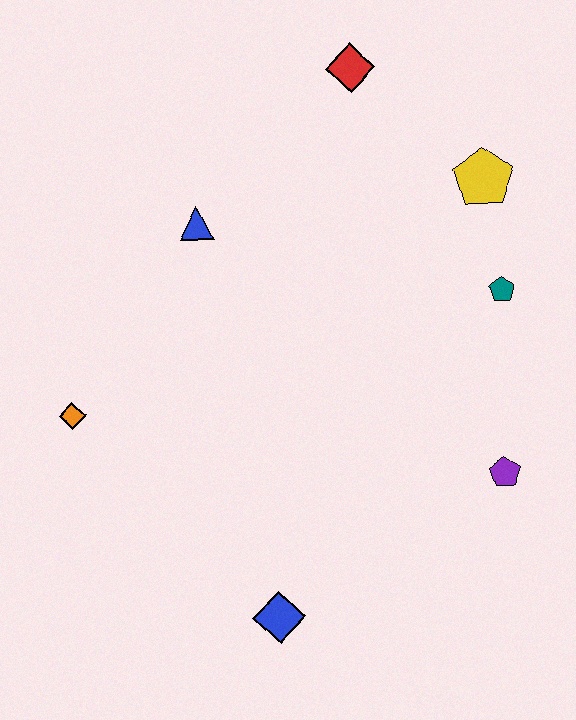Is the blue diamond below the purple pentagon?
Yes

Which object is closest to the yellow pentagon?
The teal pentagon is closest to the yellow pentagon.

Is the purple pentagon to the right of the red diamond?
Yes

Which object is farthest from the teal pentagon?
The orange diamond is farthest from the teal pentagon.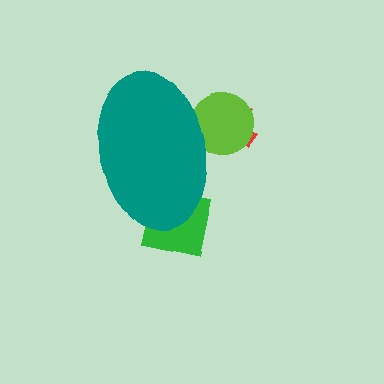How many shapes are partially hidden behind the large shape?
3 shapes are partially hidden.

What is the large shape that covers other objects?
A teal ellipse.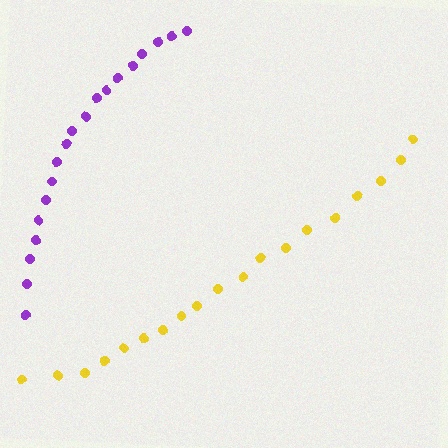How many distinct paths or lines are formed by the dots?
There are 2 distinct paths.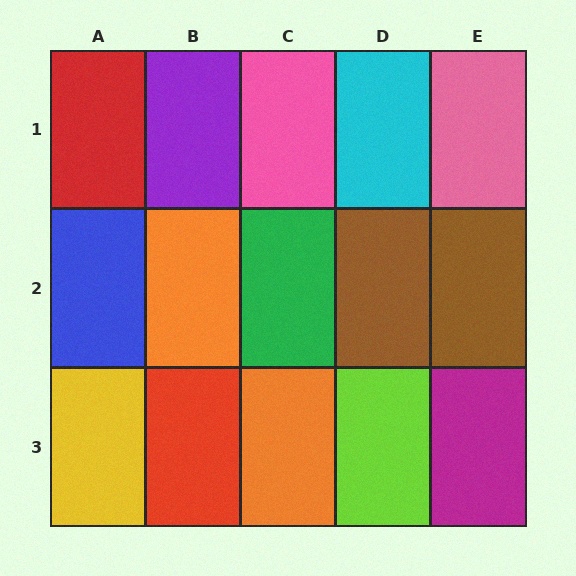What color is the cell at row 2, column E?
Brown.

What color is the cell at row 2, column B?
Orange.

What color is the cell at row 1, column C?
Pink.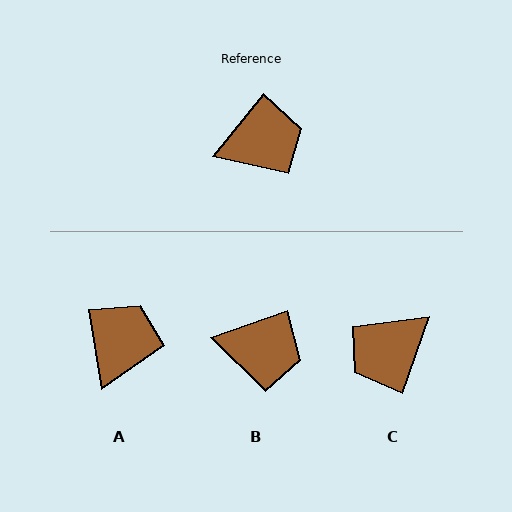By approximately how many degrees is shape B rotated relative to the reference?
Approximately 32 degrees clockwise.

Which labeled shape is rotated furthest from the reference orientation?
C, about 161 degrees away.